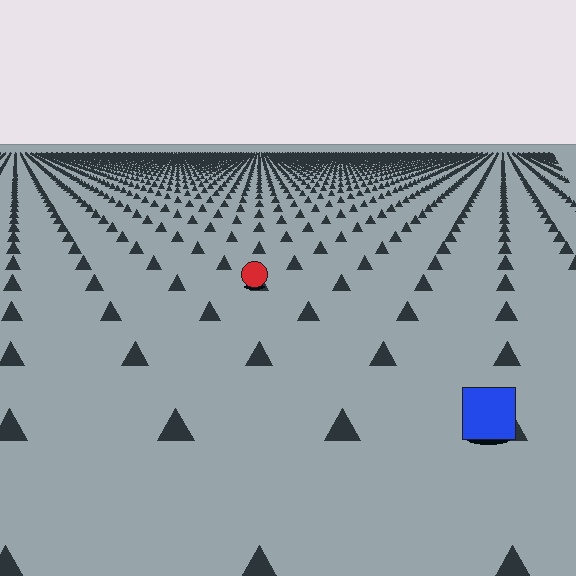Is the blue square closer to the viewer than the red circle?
Yes. The blue square is closer — you can tell from the texture gradient: the ground texture is coarser near it.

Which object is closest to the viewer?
The blue square is closest. The texture marks near it are larger and more spread out.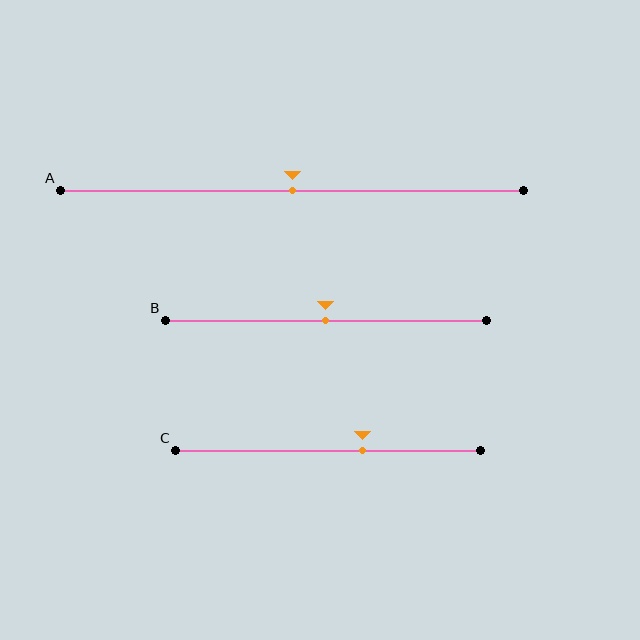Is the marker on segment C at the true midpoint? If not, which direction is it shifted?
No, the marker on segment C is shifted to the right by about 11% of the segment length.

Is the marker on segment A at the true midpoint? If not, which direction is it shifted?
Yes, the marker on segment A is at the true midpoint.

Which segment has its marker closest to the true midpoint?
Segment A has its marker closest to the true midpoint.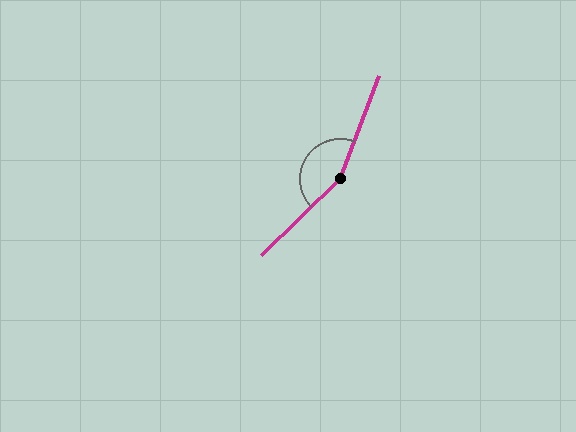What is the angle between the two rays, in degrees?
Approximately 154 degrees.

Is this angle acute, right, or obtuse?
It is obtuse.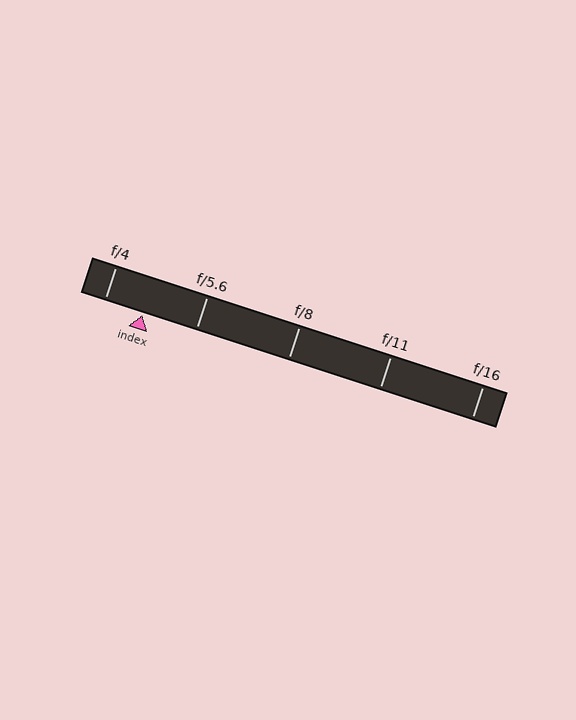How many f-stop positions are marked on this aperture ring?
There are 5 f-stop positions marked.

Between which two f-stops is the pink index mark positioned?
The index mark is between f/4 and f/5.6.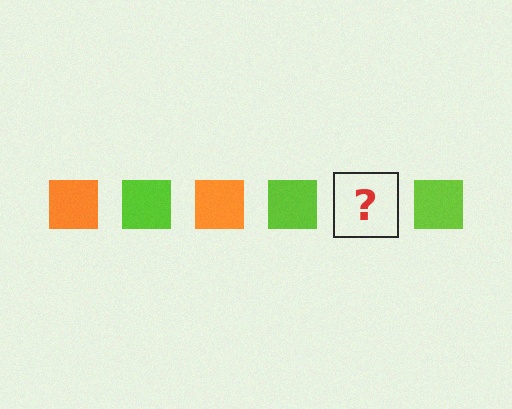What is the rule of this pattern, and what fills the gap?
The rule is that the pattern cycles through orange, lime squares. The gap should be filled with an orange square.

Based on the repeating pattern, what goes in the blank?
The blank should be an orange square.